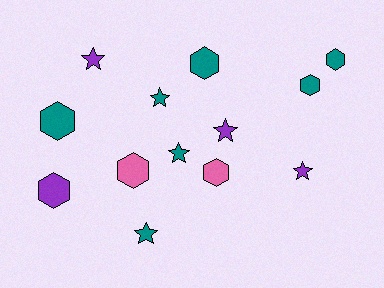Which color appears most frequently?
Teal, with 7 objects.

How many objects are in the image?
There are 13 objects.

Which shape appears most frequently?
Hexagon, with 7 objects.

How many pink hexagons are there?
There are 2 pink hexagons.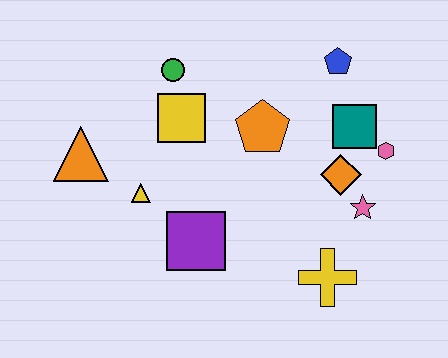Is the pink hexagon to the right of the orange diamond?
Yes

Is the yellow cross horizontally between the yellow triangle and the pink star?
Yes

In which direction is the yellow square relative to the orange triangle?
The yellow square is to the right of the orange triangle.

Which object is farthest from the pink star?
The orange triangle is farthest from the pink star.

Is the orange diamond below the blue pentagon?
Yes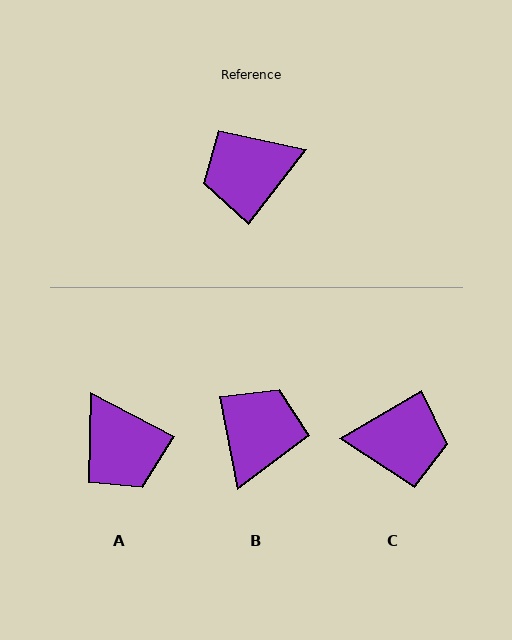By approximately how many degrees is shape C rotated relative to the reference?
Approximately 158 degrees counter-clockwise.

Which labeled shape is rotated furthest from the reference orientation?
C, about 158 degrees away.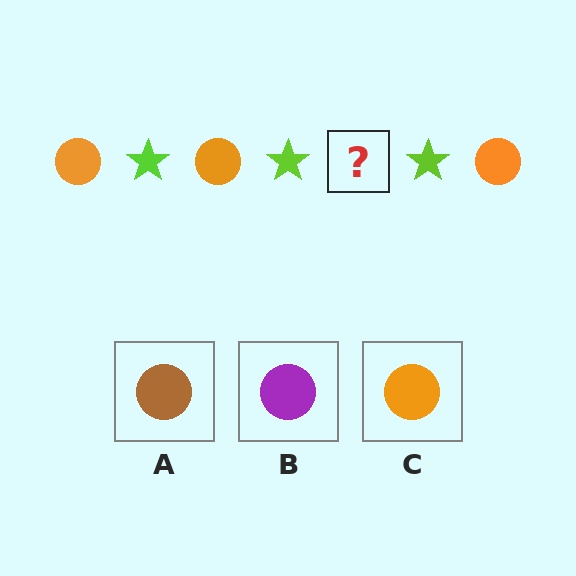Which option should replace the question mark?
Option C.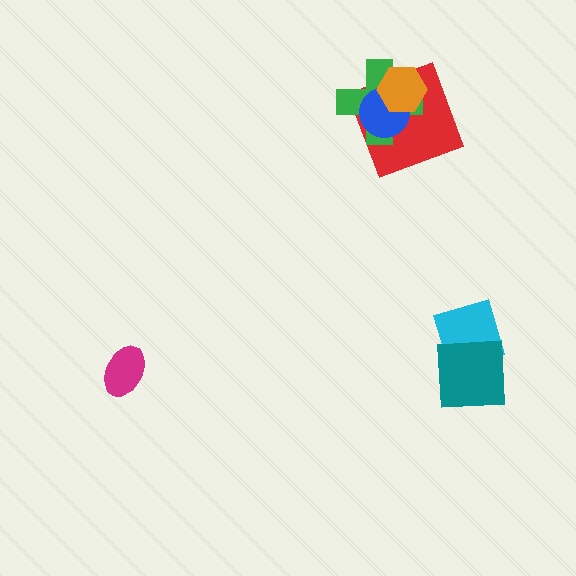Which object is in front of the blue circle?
The orange hexagon is in front of the blue circle.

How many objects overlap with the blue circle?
3 objects overlap with the blue circle.